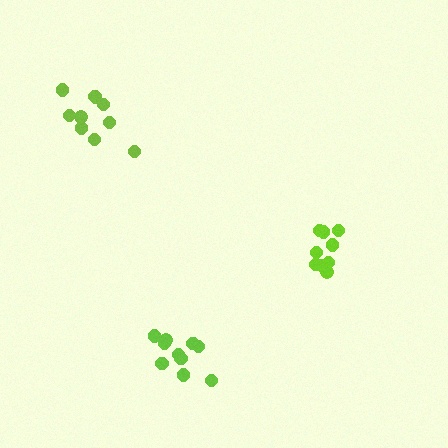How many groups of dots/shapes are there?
There are 3 groups.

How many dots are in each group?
Group 1: 9 dots, Group 2: 11 dots, Group 3: 10 dots (30 total).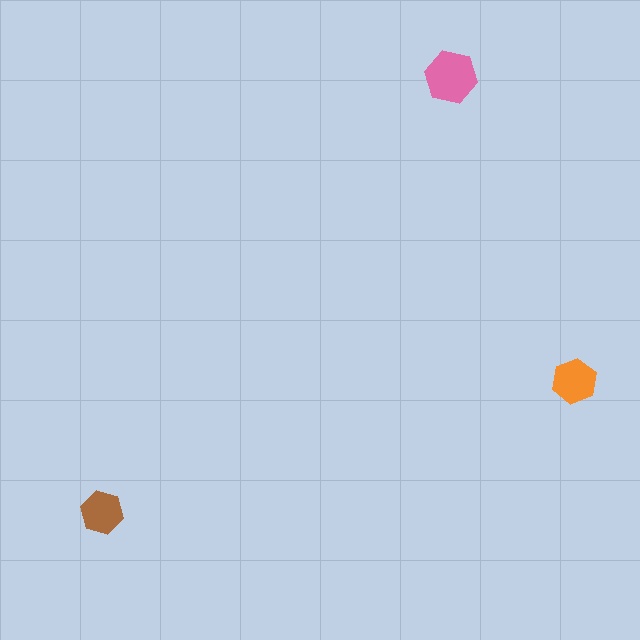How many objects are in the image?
There are 3 objects in the image.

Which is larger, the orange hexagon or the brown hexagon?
The orange one.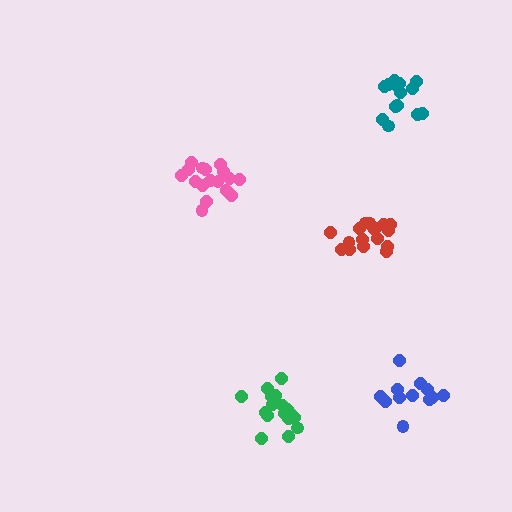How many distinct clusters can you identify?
There are 5 distinct clusters.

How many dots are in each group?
Group 1: 17 dots, Group 2: 17 dots, Group 3: 17 dots, Group 4: 12 dots, Group 5: 14 dots (77 total).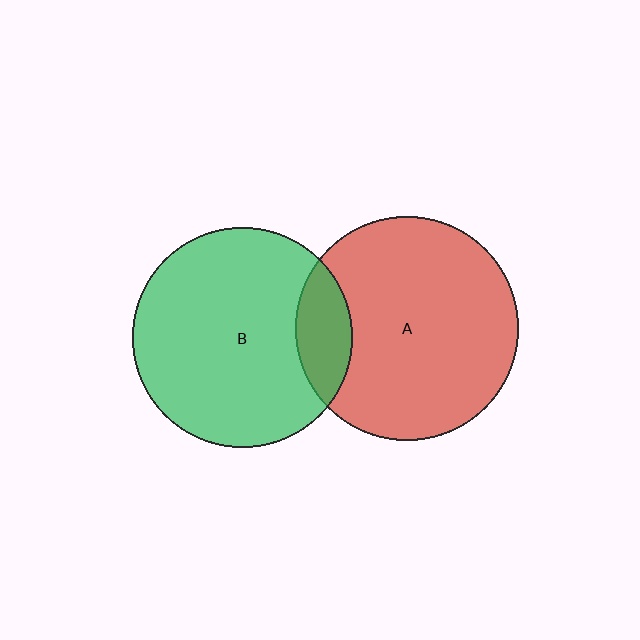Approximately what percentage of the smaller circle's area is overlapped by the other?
Approximately 15%.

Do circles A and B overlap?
Yes.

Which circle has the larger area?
Circle A (red).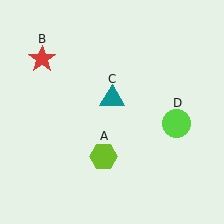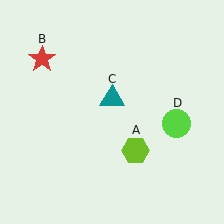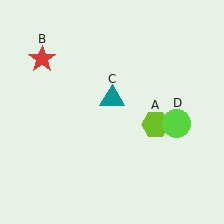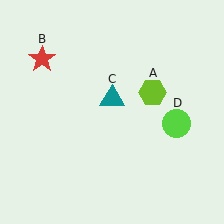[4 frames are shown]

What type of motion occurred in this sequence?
The lime hexagon (object A) rotated counterclockwise around the center of the scene.